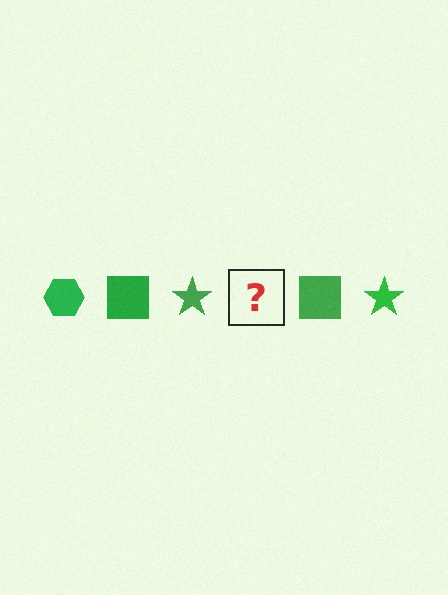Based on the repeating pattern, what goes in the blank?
The blank should be a green hexagon.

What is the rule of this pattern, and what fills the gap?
The rule is that the pattern cycles through hexagon, square, star shapes in green. The gap should be filled with a green hexagon.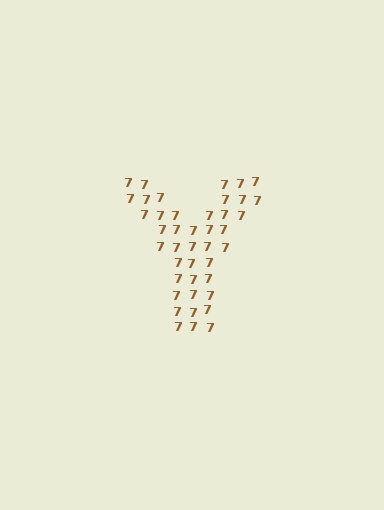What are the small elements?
The small elements are digit 7's.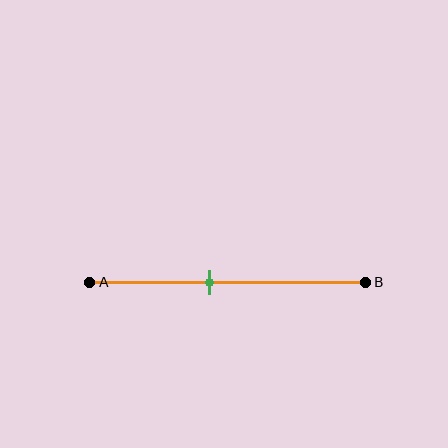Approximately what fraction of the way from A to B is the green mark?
The green mark is approximately 45% of the way from A to B.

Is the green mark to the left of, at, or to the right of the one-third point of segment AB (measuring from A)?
The green mark is to the right of the one-third point of segment AB.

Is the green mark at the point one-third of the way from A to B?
No, the mark is at about 45% from A, not at the 33% one-third point.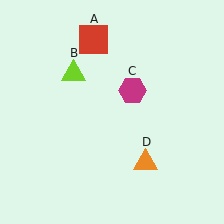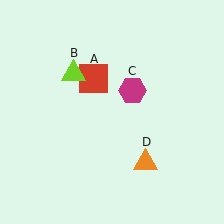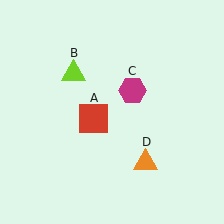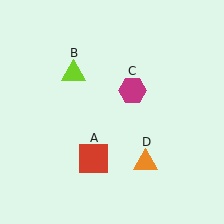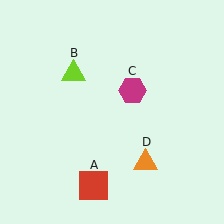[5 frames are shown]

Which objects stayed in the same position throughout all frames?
Lime triangle (object B) and magenta hexagon (object C) and orange triangle (object D) remained stationary.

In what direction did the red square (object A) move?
The red square (object A) moved down.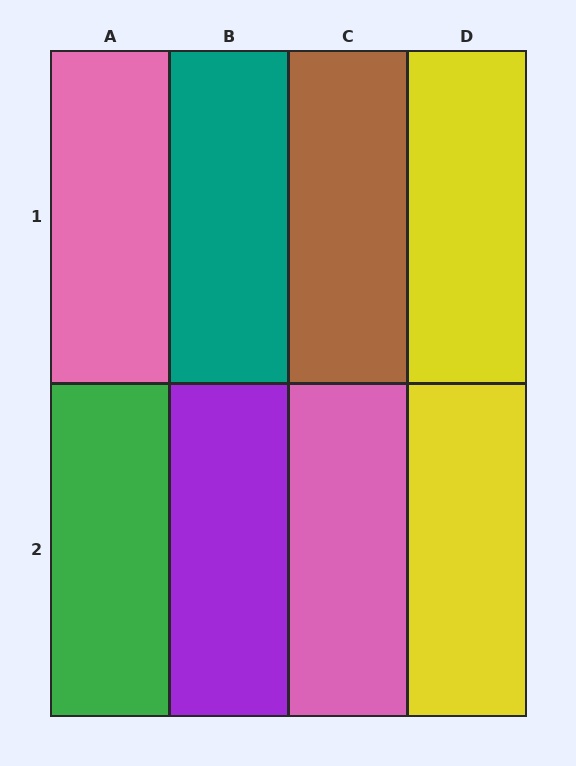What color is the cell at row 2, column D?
Yellow.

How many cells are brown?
1 cell is brown.